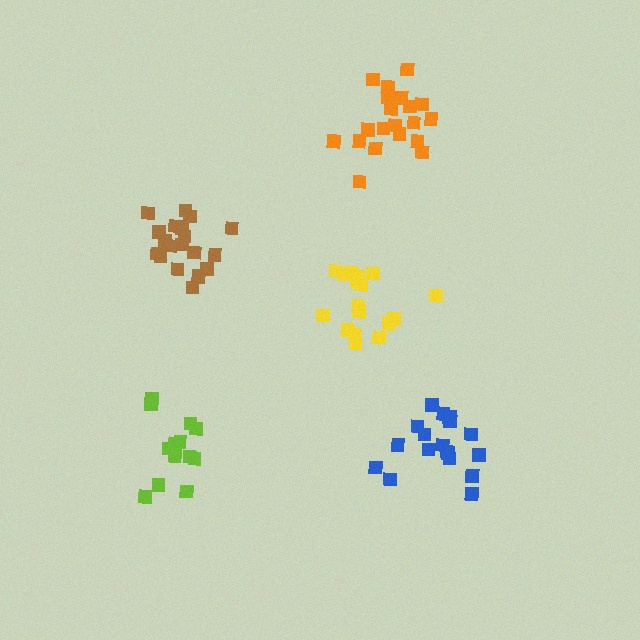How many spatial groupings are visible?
There are 5 spatial groupings.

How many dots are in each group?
Group 1: 18 dots, Group 2: 19 dots, Group 3: 14 dots, Group 4: 17 dots, Group 5: 20 dots (88 total).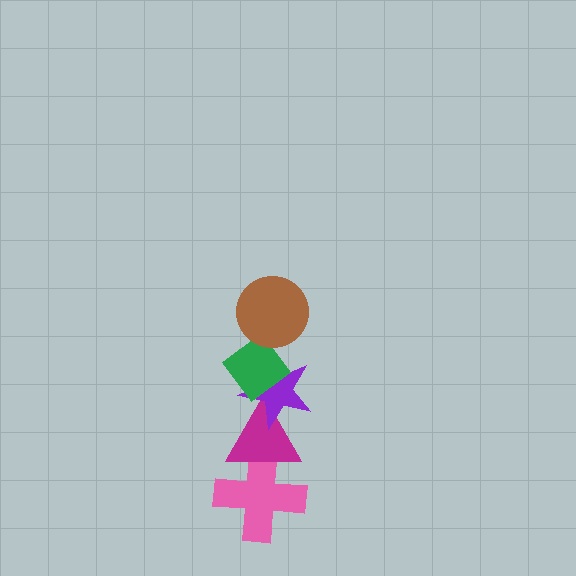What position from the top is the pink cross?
The pink cross is 5th from the top.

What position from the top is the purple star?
The purple star is 3rd from the top.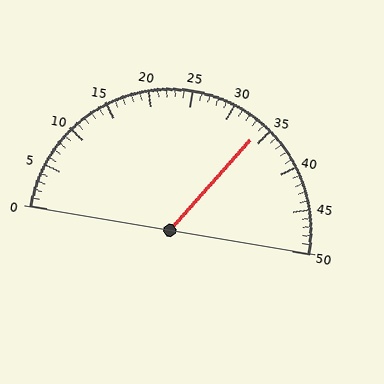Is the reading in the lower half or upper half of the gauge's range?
The reading is in the upper half of the range (0 to 50).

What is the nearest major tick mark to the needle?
The nearest major tick mark is 35.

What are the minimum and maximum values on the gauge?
The gauge ranges from 0 to 50.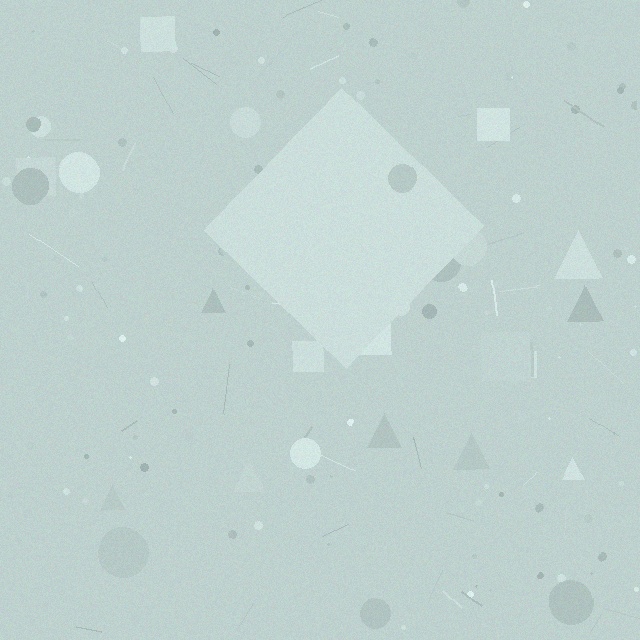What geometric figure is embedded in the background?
A diamond is embedded in the background.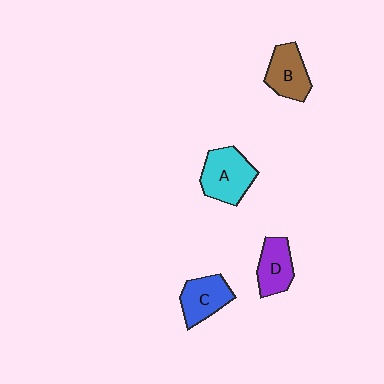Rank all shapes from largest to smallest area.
From largest to smallest: A (cyan), B (brown), C (blue), D (purple).